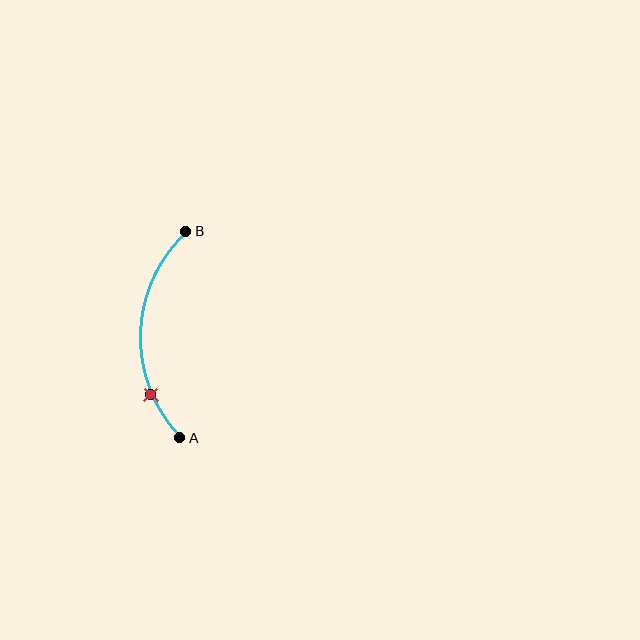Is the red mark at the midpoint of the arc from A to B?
No. The red mark lies on the arc but is closer to endpoint A. The arc midpoint would be at the point on the curve equidistant along the arc from both A and B.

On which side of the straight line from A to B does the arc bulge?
The arc bulges to the left of the straight line connecting A and B.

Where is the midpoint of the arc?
The arc midpoint is the point on the curve farthest from the straight line joining A and B. It sits to the left of that line.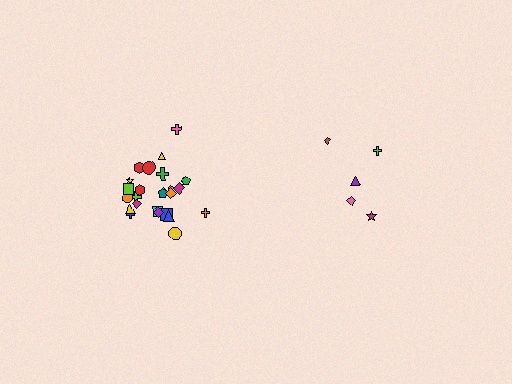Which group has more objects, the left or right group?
The left group.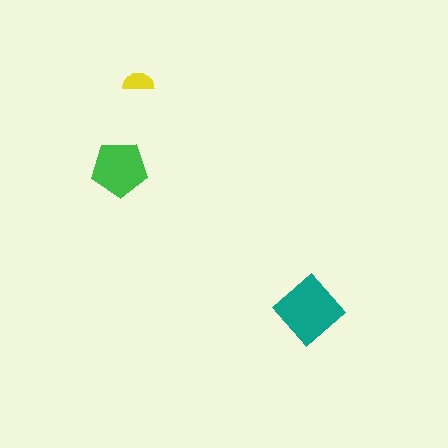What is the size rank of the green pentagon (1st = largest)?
2nd.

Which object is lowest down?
The teal diamond is bottommost.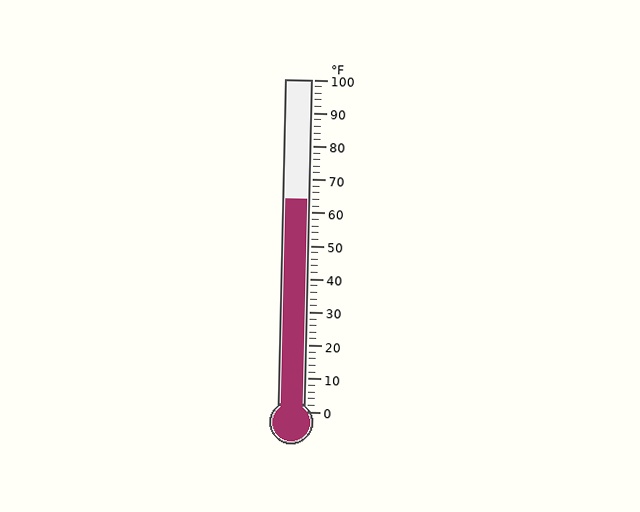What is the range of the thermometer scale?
The thermometer scale ranges from 0°F to 100°F.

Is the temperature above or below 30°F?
The temperature is above 30°F.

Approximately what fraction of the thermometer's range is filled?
The thermometer is filled to approximately 65% of its range.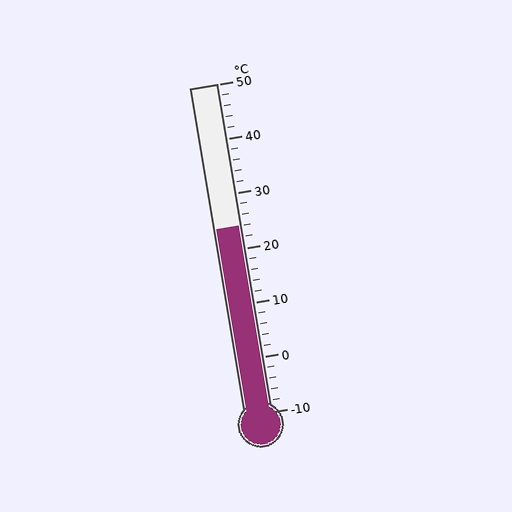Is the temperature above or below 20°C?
The temperature is above 20°C.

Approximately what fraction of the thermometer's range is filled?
The thermometer is filled to approximately 55% of its range.